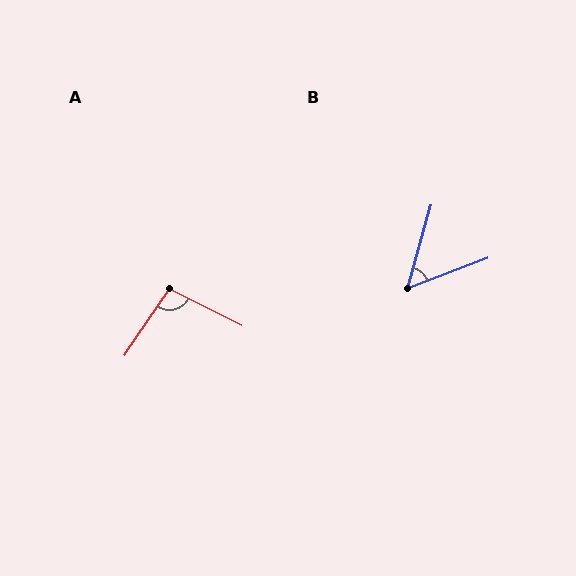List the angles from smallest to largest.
B (54°), A (97°).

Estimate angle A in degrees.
Approximately 97 degrees.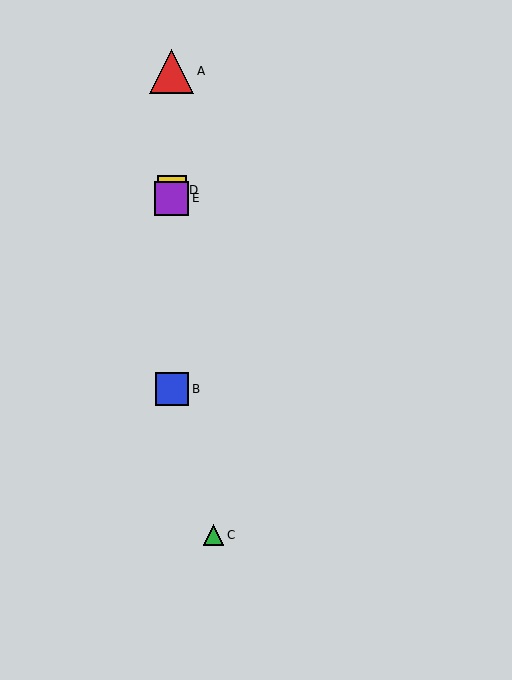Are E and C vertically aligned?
No, E is at x≈172 and C is at x≈214.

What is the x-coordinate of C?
Object C is at x≈214.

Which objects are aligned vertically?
Objects A, B, D, E are aligned vertically.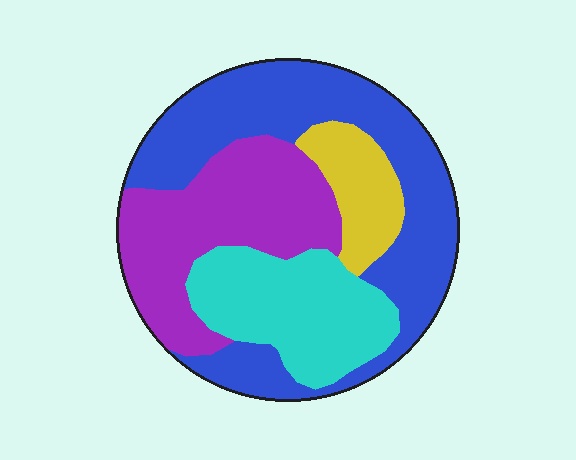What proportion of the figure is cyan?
Cyan covers about 20% of the figure.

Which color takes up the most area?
Blue, at roughly 40%.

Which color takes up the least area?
Yellow, at roughly 10%.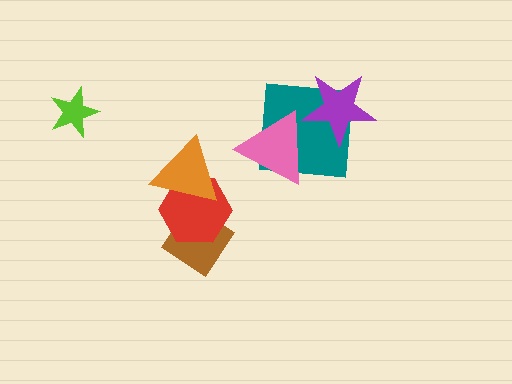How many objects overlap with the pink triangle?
1 object overlaps with the pink triangle.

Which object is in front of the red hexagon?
The orange triangle is in front of the red hexagon.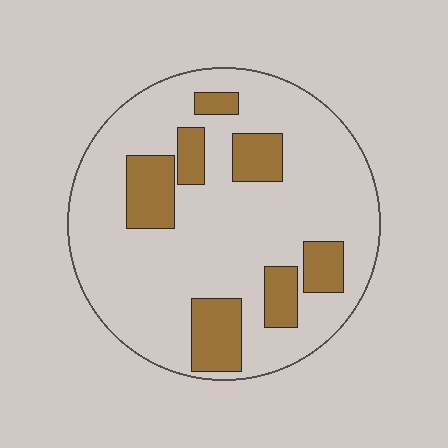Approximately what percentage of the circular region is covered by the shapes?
Approximately 20%.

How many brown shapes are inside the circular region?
7.